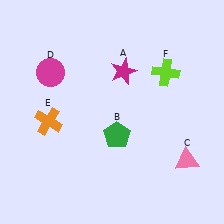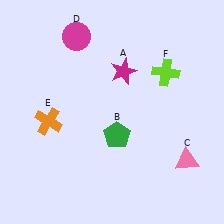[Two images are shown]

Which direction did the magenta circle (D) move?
The magenta circle (D) moved up.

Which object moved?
The magenta circle (D) moved up.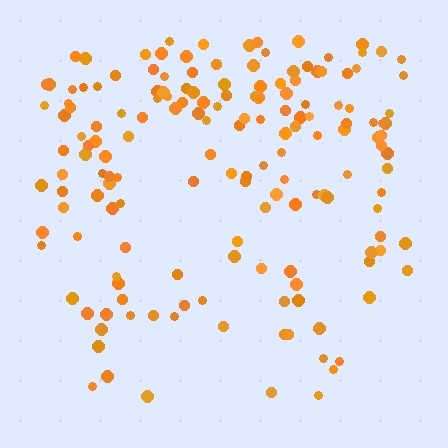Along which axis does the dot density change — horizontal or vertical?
Vertical.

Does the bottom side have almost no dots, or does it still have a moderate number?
Still a moderate number, just noticeably fewer than the top.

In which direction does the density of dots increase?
From bottom to top, with the top side densest.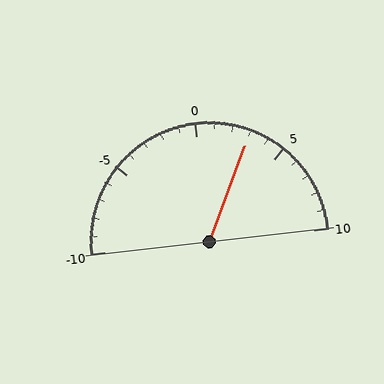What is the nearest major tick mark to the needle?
The nearest major tick mark is 5.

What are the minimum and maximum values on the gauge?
The gauge ranges from -10 to 10.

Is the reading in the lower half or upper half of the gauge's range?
The reading is in the upper half of the range (-10 to 10).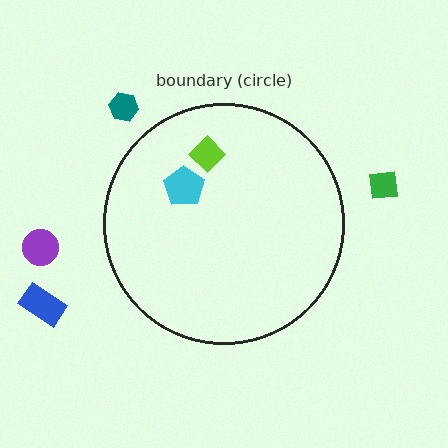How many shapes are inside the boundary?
2 inside, 4 outside.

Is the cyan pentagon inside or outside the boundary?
Inside.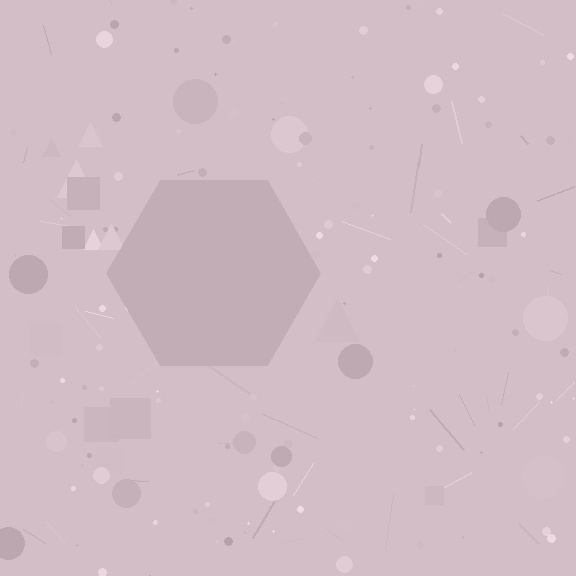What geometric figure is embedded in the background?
A hexagon is embedded in the background.